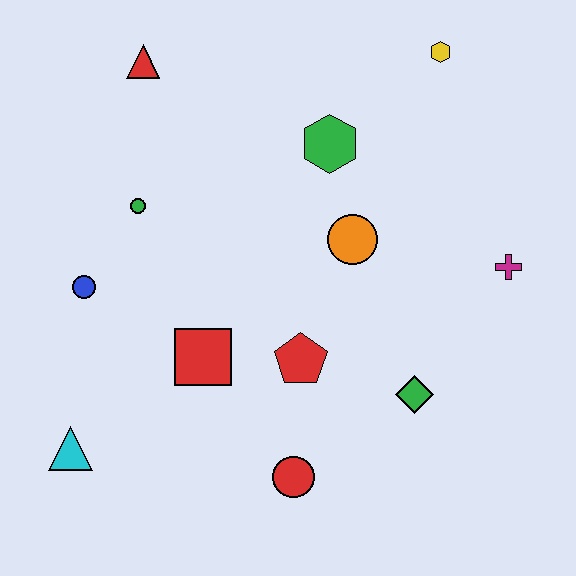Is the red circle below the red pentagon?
Yes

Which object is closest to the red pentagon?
The red square is closest to the red pentagon.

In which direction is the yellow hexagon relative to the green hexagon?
The yellow hexagon is to the right of the green hexagon.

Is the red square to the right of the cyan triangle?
Yes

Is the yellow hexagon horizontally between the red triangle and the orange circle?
No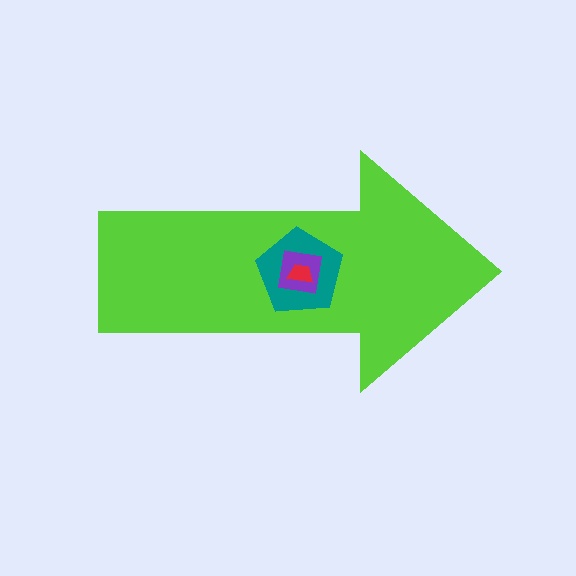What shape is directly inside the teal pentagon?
The purple square.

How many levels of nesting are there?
4.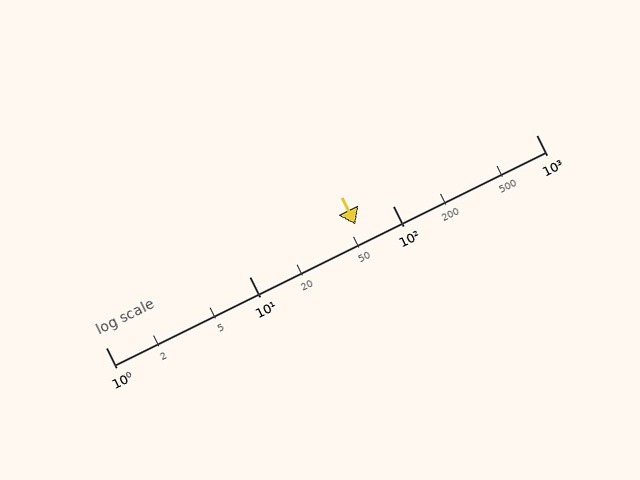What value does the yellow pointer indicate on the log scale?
The pointer indicates approximately 55.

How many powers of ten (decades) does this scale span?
The scale spans 3 decades, from 1 to 1000.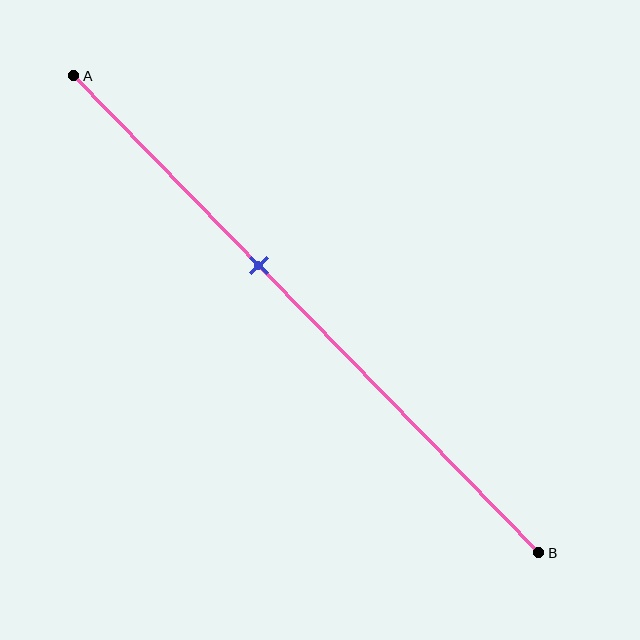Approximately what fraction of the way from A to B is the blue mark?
The blue mark is approximately 40% of the way from A to B.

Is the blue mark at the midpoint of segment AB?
No, the mark is at about 40% from A, not at the 50% midpoint.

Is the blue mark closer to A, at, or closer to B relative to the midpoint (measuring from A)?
The blue mark is closer to point A than the midpoint of segment AB.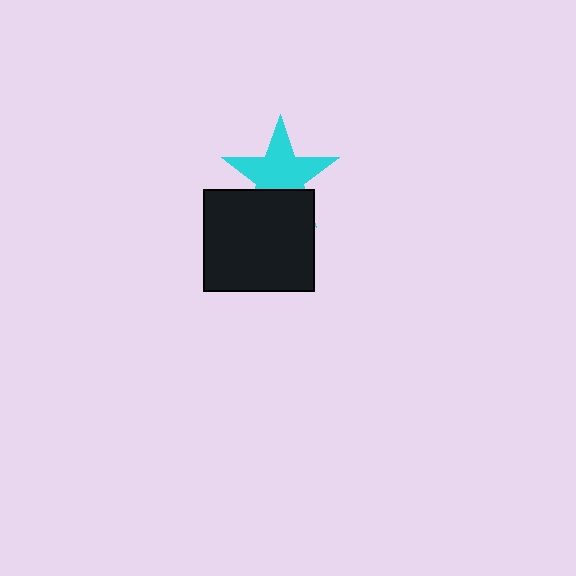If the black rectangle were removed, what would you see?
You would see the complete cyan star.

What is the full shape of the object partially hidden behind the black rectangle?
The partially hidden object is a cyan star.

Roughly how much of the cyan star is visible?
Most of it is visible (roughly 69%).